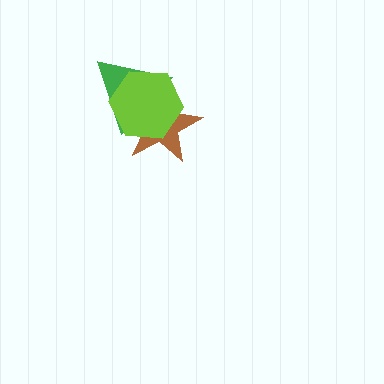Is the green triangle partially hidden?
Yes, it is partially covered by another shape.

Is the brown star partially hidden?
Yes, it is partially covered by another shape.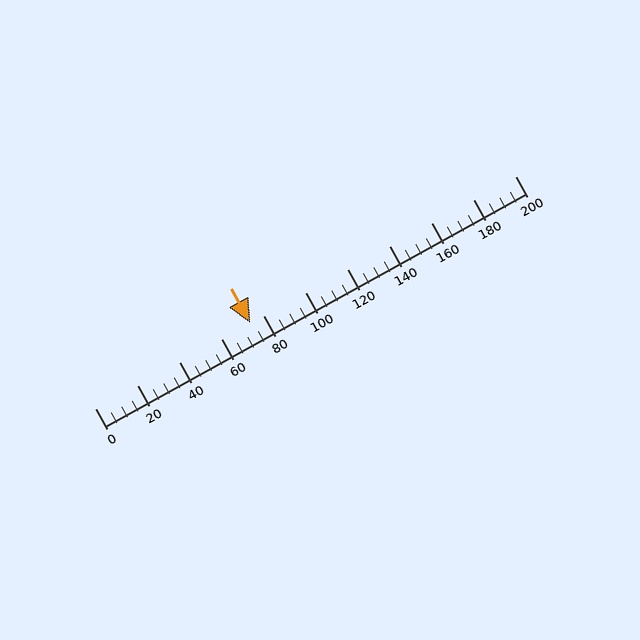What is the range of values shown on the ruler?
The ruler shows values from 0 to 200.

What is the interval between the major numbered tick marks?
The major tick marks are spaced 20 units apart.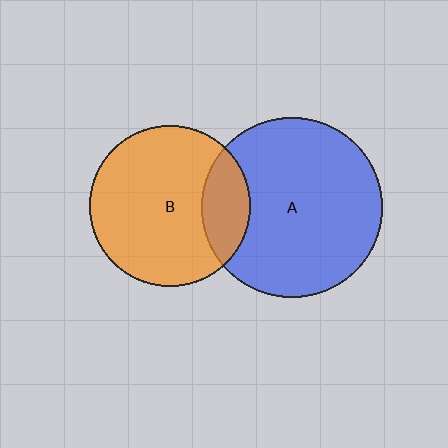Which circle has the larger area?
Circle A (blue).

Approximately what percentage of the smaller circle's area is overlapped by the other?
Approximately 20%.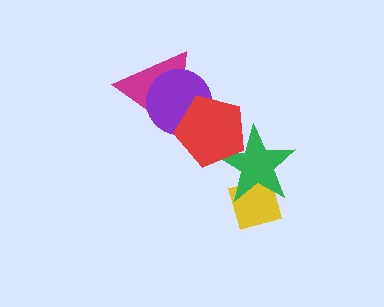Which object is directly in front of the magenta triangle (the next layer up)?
The purple circle is directly in front of the magenta triangle.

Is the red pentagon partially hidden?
No, no other shape covers it.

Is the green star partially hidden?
Yes, it is partially covered by another shape.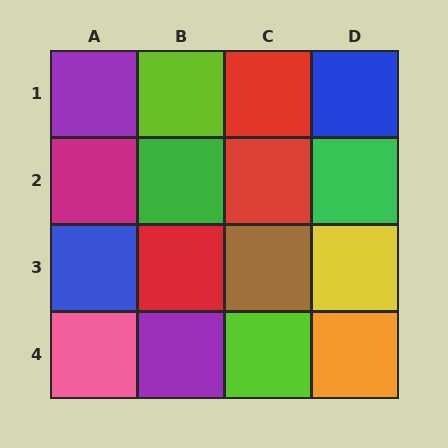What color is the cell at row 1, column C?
Red.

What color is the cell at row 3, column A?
Blue.